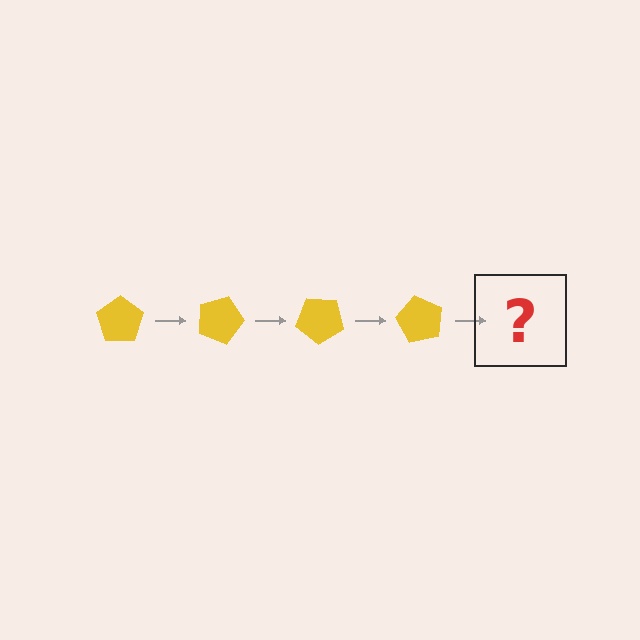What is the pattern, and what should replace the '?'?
The pattern is that the pentagon rotates 20 degrees each step. The '?' should be a yellow pentagon rotated 80 degrees.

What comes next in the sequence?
The next element should be a yellow pentagon rotated 80 degrees.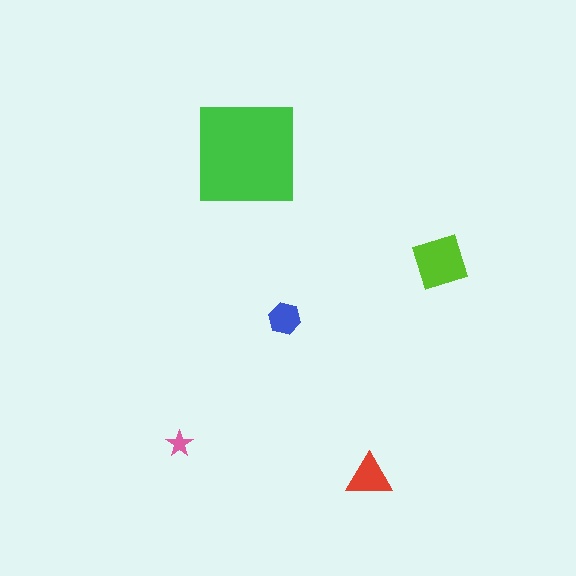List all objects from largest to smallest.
The green square, the lime diamond, the red triangle, the blue hexagon, the pink star.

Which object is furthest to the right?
The lime diamond is rightmost.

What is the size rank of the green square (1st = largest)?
1st.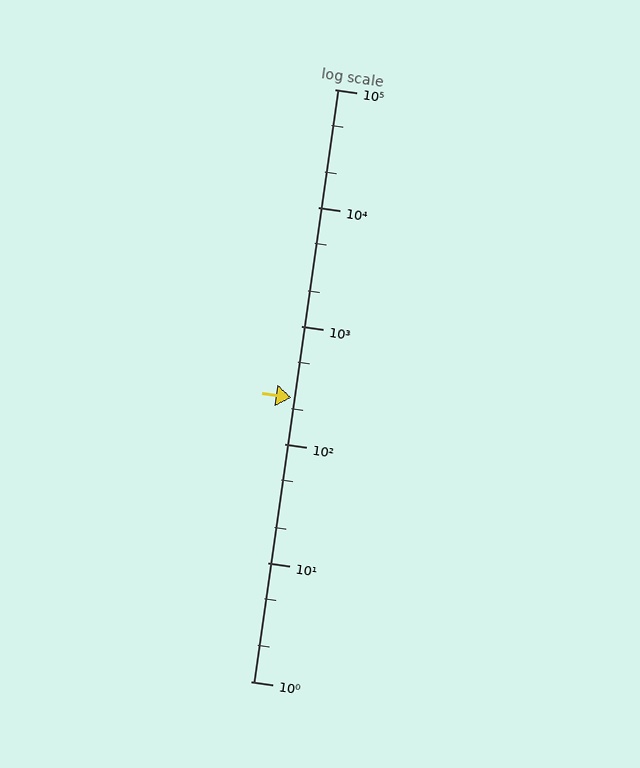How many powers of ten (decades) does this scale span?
The scale spans 5 decades, from 1 to 100000.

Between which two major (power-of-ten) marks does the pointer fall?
The pointer is between 100 and 1000.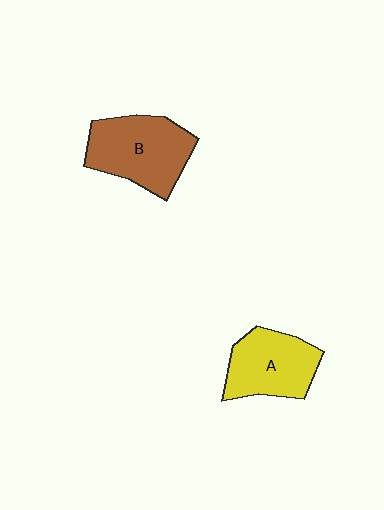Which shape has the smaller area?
Shape A (yellow).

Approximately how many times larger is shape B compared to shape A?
Approximately 1.2 times.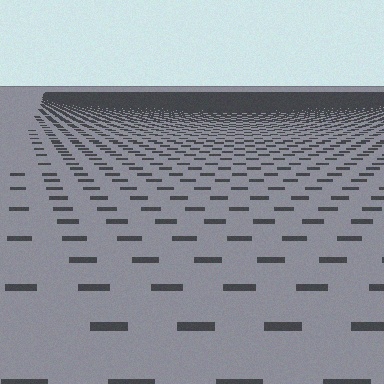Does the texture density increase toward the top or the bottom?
Density increases toward the top.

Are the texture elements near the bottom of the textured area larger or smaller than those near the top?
Larger. Near the bottom, elements are closer to the viewer and appear at a bigger on-screen size.